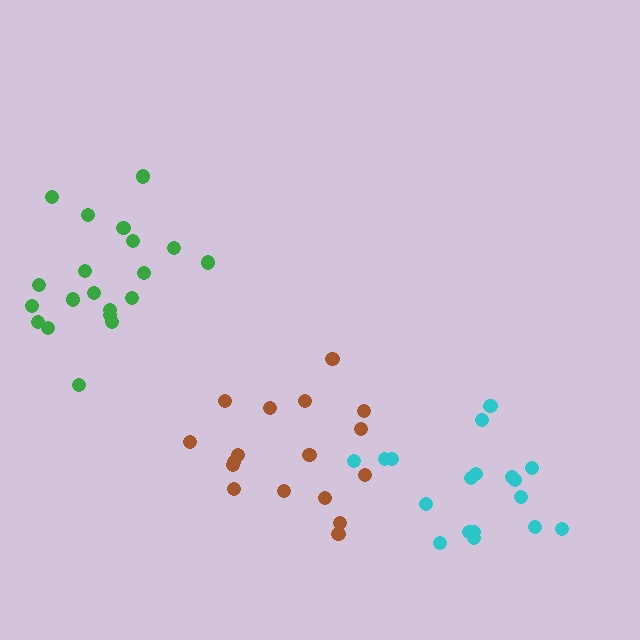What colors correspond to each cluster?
The clusters are colored: brown, cyan, green.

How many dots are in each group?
Group 1: 17 dots, Group 2: 18 dots, Group 3: 20 dots (55 total).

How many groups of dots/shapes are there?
There are 3 groups.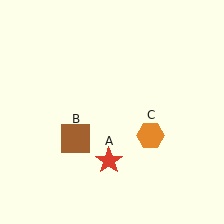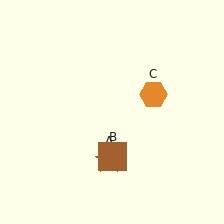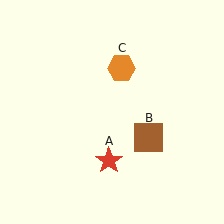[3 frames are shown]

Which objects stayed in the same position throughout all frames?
Red star (object A) remained stationary.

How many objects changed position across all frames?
2 objects changed position: brown square (object B), orange hexagon (object C).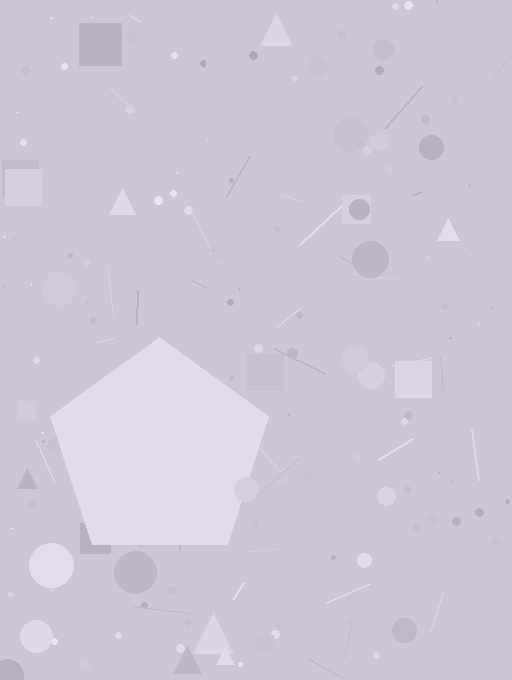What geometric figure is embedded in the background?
A pentagon is embedded in the background.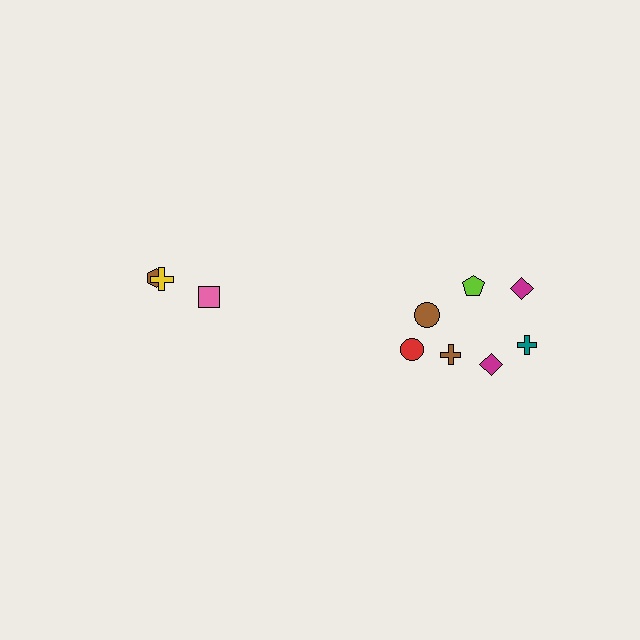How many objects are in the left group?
There are 3 objects.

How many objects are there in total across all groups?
There are 10 objects.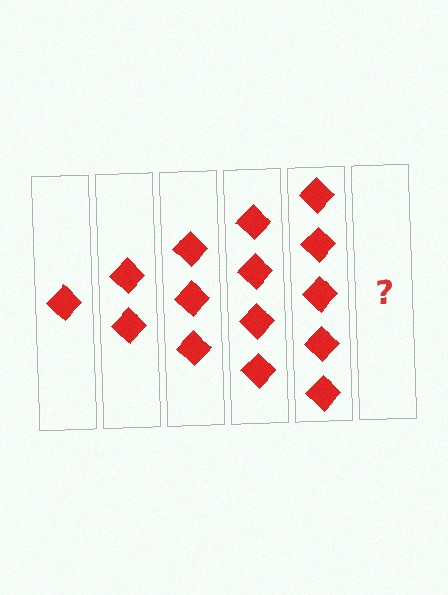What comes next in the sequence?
The next element should be 6 diamonds.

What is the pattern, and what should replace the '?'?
The pattern is that each step adds one more diamond. The '?' should be 6 diamonds.